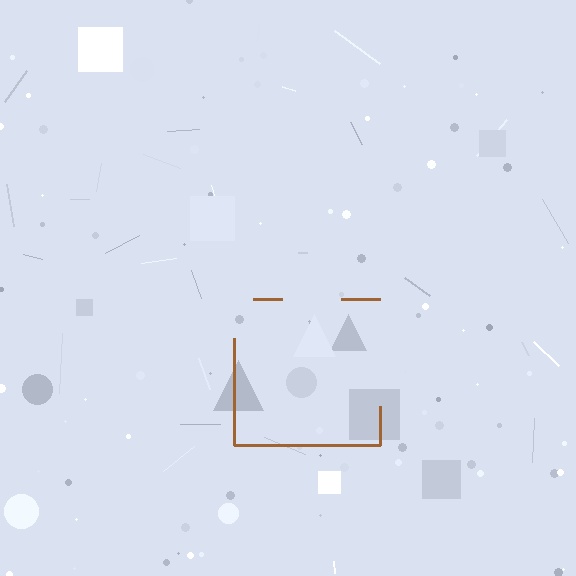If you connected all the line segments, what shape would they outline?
They would outline a square.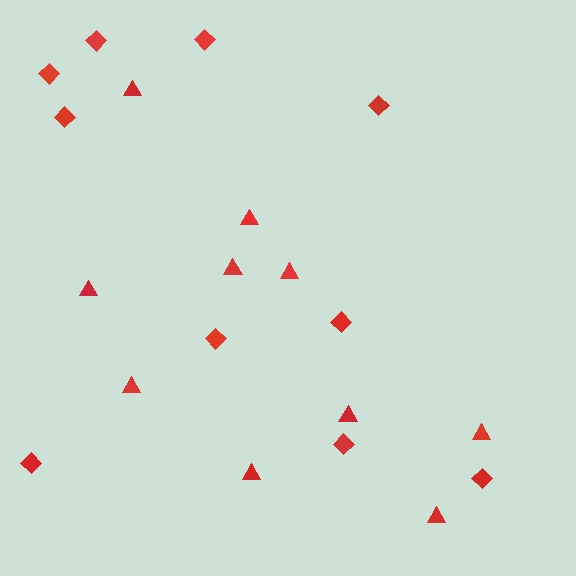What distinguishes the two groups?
There are 2 groups: one group of diamonds (10) and one group of triangles (10).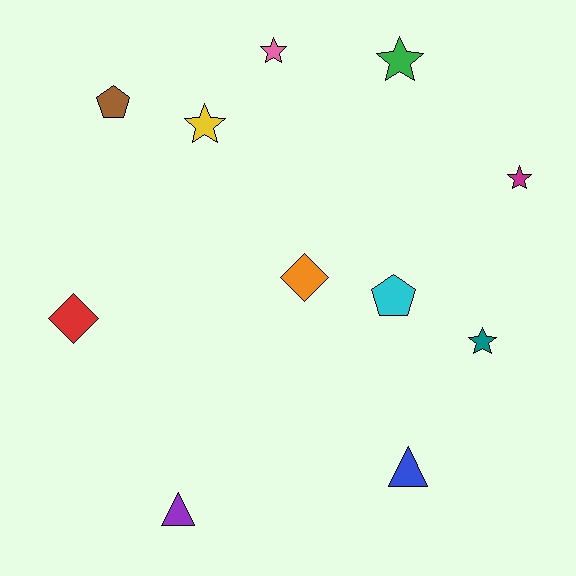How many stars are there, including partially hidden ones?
There are 5 stars.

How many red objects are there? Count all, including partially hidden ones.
There is 1 red object.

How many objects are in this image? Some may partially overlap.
There are 11 objects.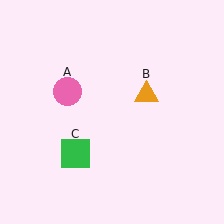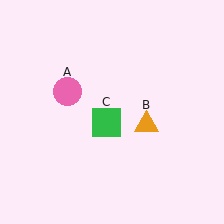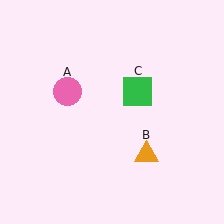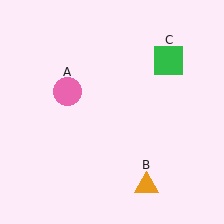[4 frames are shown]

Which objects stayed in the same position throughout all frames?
Pink circle (object A) remained stationary.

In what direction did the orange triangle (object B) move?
The orange triangle (object B) moved down.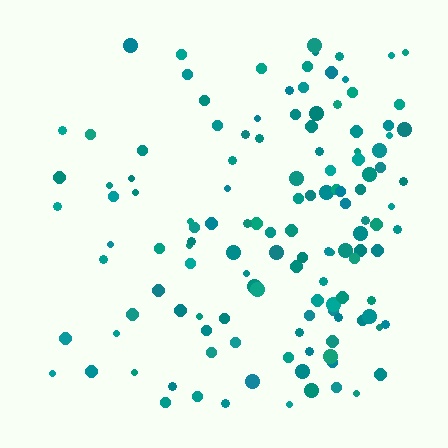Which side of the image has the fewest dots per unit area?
The left.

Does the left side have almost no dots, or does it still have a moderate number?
Still a moderate number, just noticeably fewer than the right.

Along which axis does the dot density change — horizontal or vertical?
Horizontal.